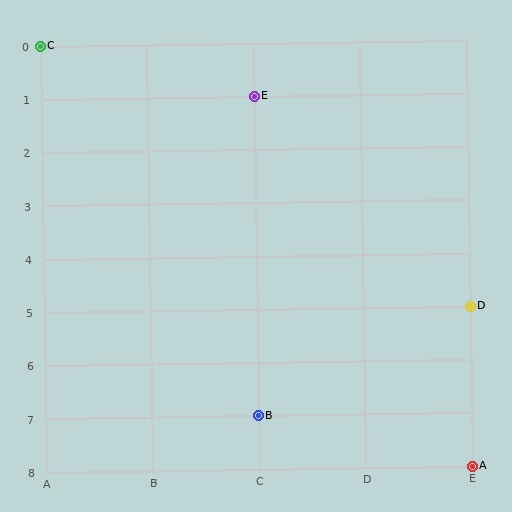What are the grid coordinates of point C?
Point C is at grid coordinates (A, 0).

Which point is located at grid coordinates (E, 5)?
Point D is at (E, 5).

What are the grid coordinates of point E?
Point E is at grid coordinates (C, 1).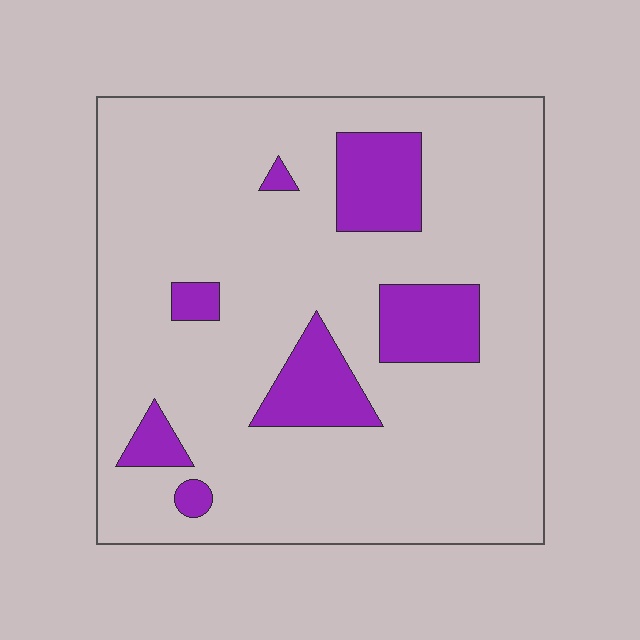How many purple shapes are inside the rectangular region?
7.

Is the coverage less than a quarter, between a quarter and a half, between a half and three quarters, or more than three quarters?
Less than a quarter.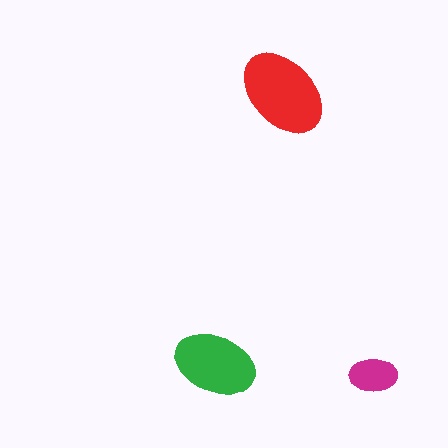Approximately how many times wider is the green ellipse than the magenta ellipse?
About 1.5 times wider.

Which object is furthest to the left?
The green ellipse is leftmost.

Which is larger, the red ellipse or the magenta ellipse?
The red one.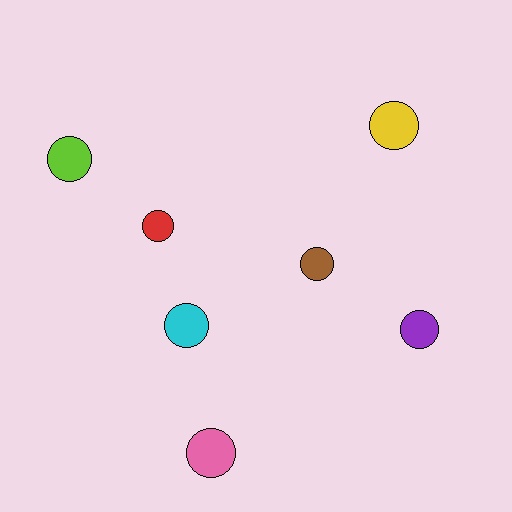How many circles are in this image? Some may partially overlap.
There are 7 circles.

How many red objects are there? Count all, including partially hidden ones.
There is 1 red object.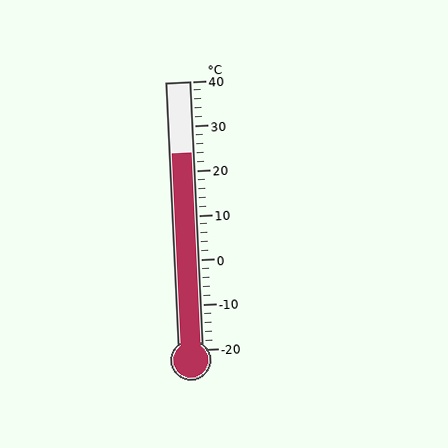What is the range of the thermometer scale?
The thermometer scale ranges from -20°C to 40°C.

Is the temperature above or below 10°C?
The temperature is above 10°C.